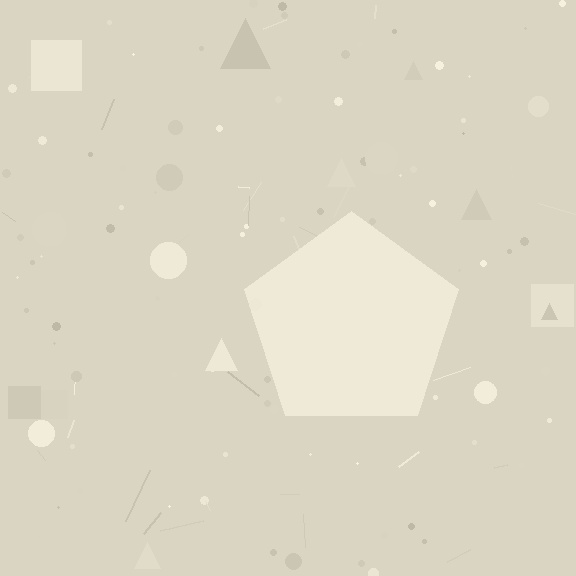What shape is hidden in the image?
A pentagon is hidden in the image.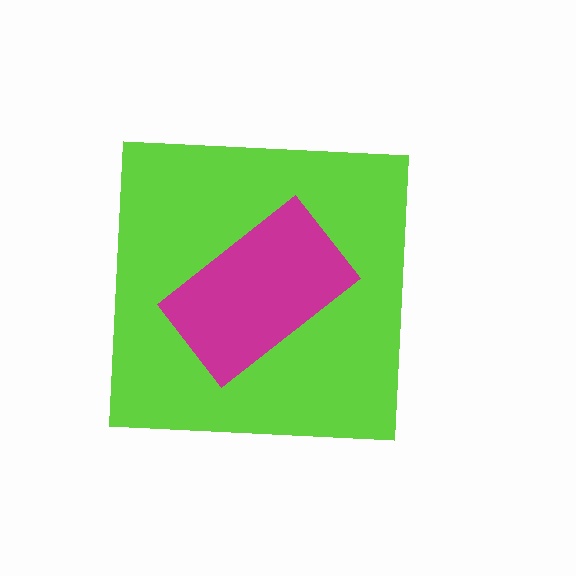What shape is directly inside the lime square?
The magenta rectangle.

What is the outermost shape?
The lime square.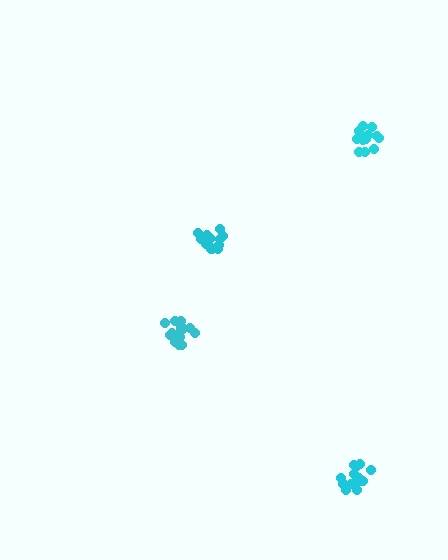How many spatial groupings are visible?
There are 4 spatial groupings.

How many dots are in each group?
Group 1: 14 dots, Group 2: 15 dots, Group 3: 14 dots, Group 4: 13 dots (56 total).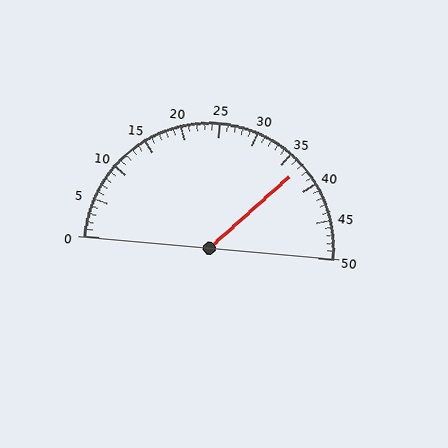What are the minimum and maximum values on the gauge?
The gauge ranges from 0 to 50.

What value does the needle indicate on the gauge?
The needle indicates approximately 37.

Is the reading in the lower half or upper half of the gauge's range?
The reading is in the upper half of the range (0 to 50).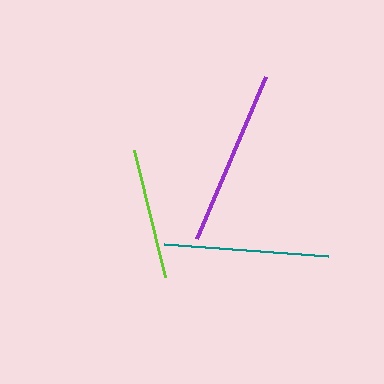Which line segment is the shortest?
The lime line is the shortest at approximately 130 pixels.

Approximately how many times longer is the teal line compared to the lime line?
The teal line is approximately 1.3 times the length of the lime line.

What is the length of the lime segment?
The lime segment is approximately 130 pixels long.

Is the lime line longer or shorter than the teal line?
The teal line is longer than the lime line.